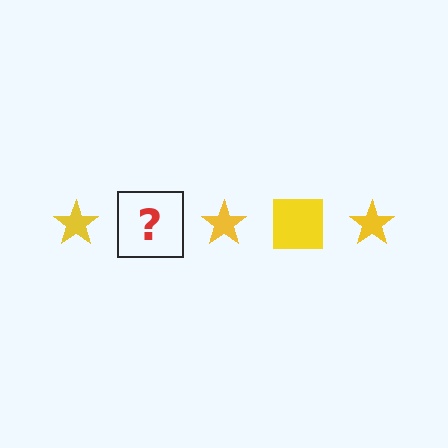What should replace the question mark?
The question mark should be replaced with a yellow square.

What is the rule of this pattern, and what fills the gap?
The rule is that the pattern cycles through star, square shapes in yellow. The gap should be filled with a yellow square.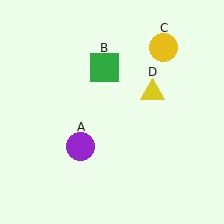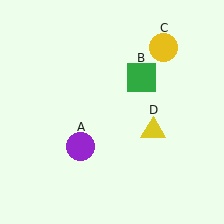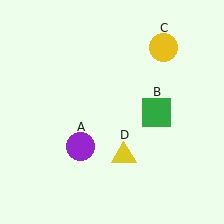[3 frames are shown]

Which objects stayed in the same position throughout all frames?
Purple circle (object A) and yellow circle (object C) remained stationary.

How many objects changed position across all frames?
2 objects changed position: green square (object B), yellow triangle (object D).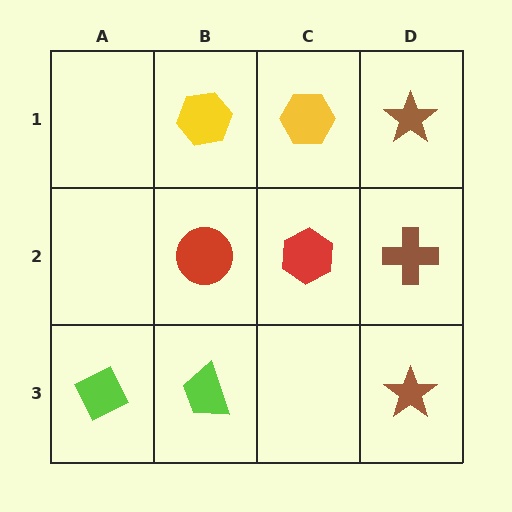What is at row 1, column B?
A yellow hexagon.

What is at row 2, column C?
A red hexagon.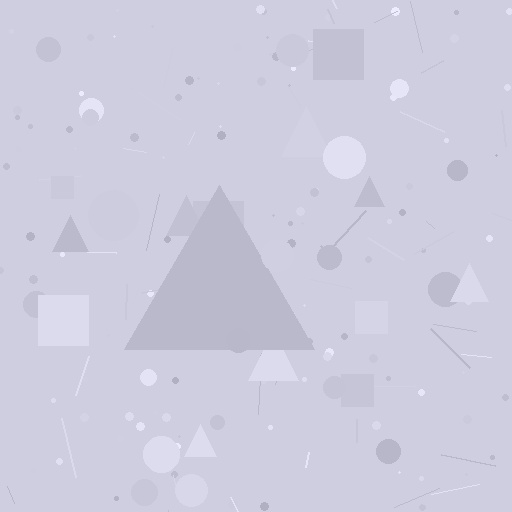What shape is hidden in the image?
A triangle is hidden in the image.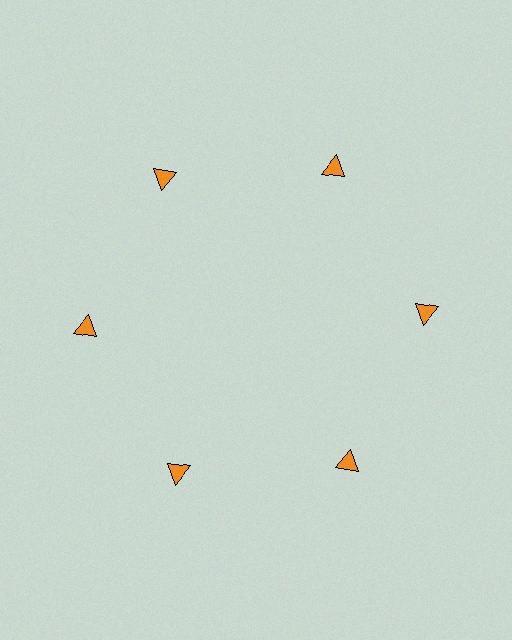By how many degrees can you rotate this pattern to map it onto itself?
The pattern maps onto itself every 60 degrees of rotation.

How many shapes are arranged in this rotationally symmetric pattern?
There are 6 shapes, arranged in 6 groups of 1.